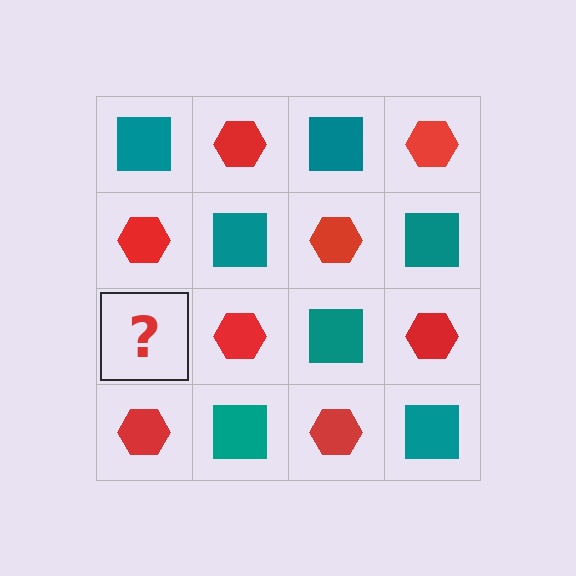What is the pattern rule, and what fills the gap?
The rule is that it alternates teal square and red hexagon in a checkerboard pattern. The gap should be filled with a teal square.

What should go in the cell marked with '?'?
The missing cell should contain a teal square.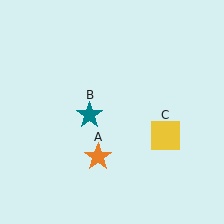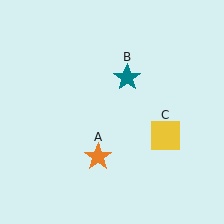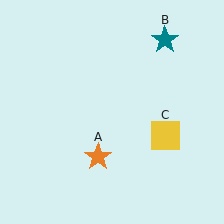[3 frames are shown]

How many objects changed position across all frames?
1 object changed position: teal star (object B).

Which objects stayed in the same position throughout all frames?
Orange star (object A) and yellow square (object C) remained stationary.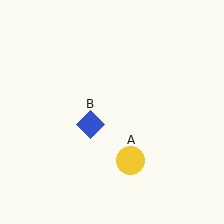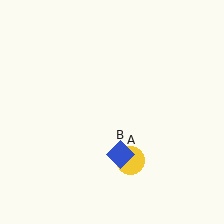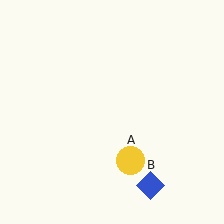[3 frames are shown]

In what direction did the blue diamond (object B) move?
The blue diamond (object B) moved down and to the right.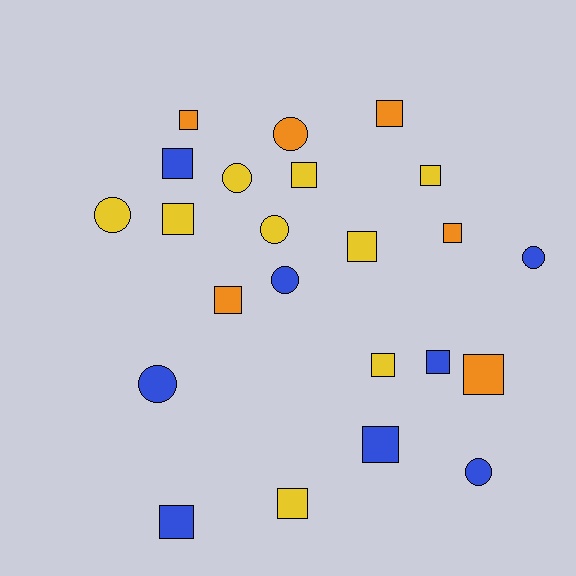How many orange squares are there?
There are 5 orange squares.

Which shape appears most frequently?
Square, with 15 objects.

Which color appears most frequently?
Yellow, with 9 objects.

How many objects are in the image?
There are 23 objects.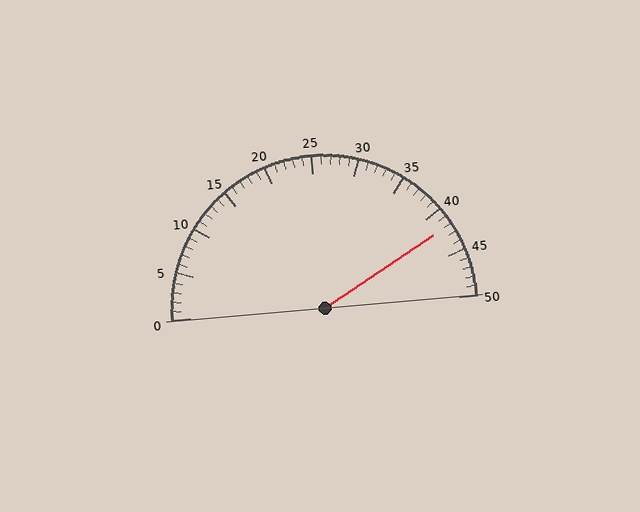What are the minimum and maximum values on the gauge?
The gauge ranges from 0 to 50.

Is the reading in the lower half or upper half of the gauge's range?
The reading is in the upper half of the range (0 to 50).